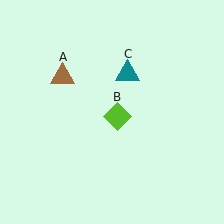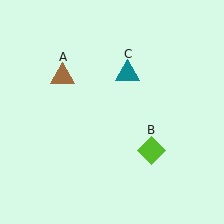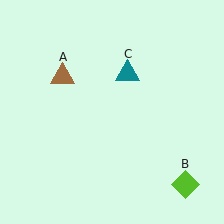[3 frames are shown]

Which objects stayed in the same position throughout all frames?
Brown triangle (object A) and teal triangle (object C) remained stationary.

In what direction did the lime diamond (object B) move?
The lime diamond (object B) moved down and to the right.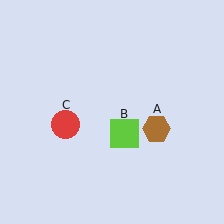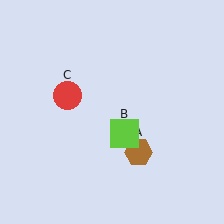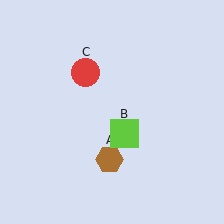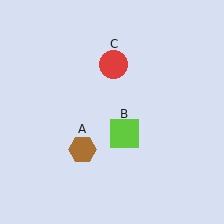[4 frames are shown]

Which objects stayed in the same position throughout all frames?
Lime square (object B) remained stationary.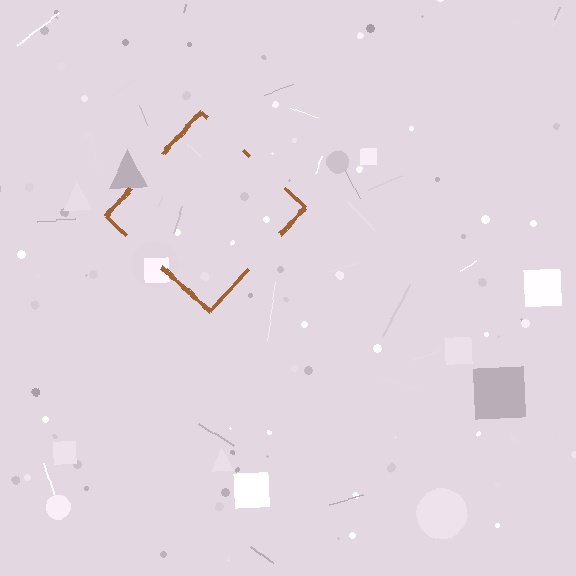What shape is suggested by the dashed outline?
The dashed outline suggests a diamond.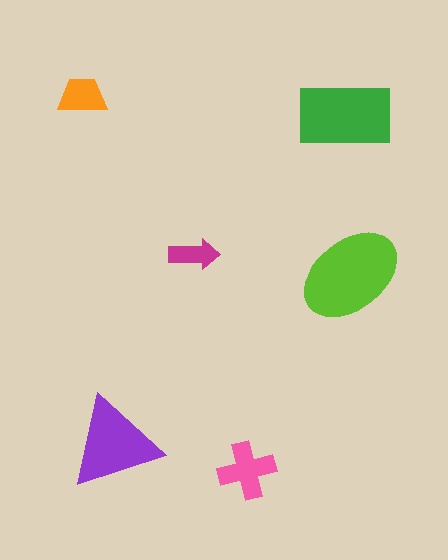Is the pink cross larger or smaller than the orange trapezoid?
Larger.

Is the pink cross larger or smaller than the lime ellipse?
Smaller.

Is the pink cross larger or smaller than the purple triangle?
Smaller.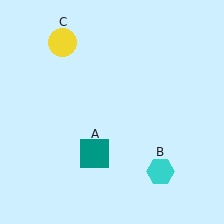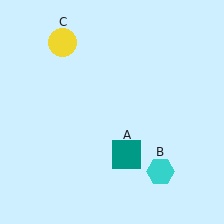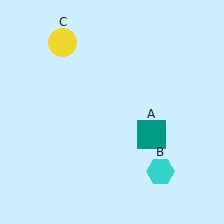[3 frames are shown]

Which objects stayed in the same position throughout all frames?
Cyan hexagon (object B) and yellow circle (object C) remained stationary.